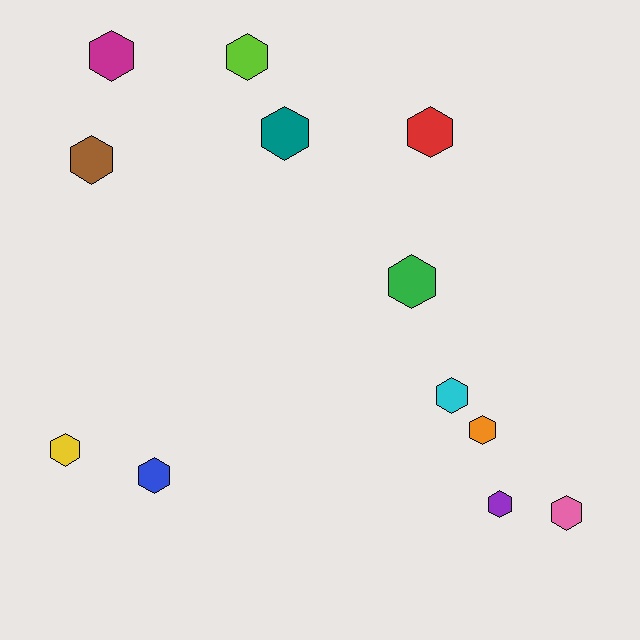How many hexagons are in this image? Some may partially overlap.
There are 12 hexagons.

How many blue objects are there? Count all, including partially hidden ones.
There is 1 blue object.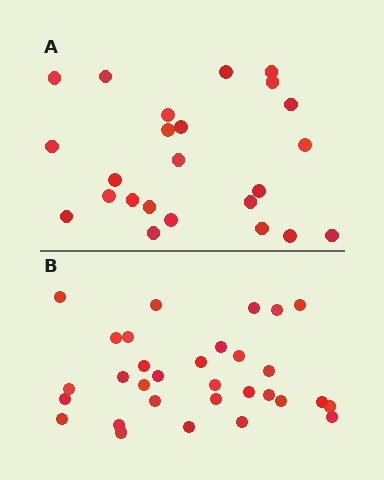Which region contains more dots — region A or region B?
Region B (the bottom region) has more dots.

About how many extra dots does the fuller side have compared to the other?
Region B has roughly 8 or so more dots than region A.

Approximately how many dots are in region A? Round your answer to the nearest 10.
About 20 dots. (The exact count is 24, which rounds to 20.)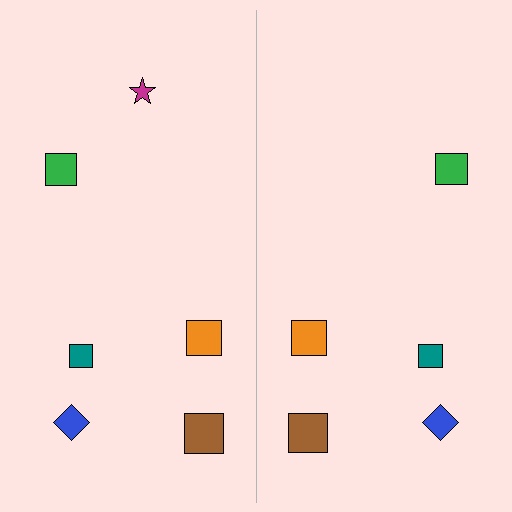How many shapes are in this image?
There are 11 shapes in this image.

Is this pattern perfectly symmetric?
No, the pattern is not perfectly symmetric. A magenta star is missing from the right side.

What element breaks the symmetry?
A magenta star is missing from the right side.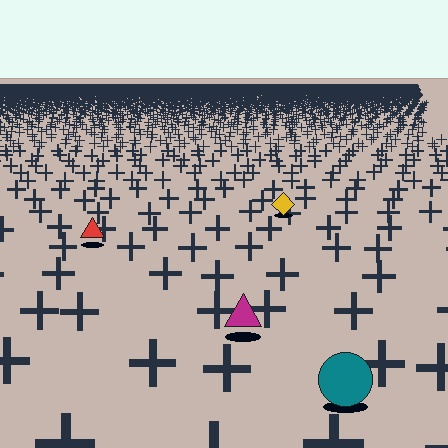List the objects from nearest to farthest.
From nearest to farthest: the teal circle, the magenta triangle, the red triangle, the yellow diamond.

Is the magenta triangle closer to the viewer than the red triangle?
Yes. The magenta triangle is closer — you can tell from the texture gradient: the ground texture is coarser near it.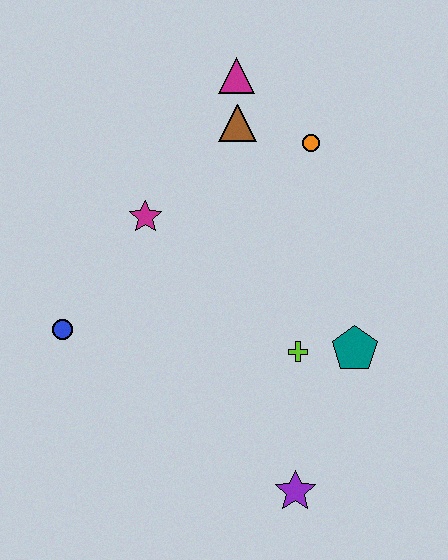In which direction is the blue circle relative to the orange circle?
The blue circle is to the left of the orange circle.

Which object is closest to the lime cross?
The teal pentagon is closest to the lime cross.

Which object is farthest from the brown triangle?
The purple star is farthest from the brown triangle.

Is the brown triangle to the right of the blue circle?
Yes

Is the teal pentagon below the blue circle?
Yes